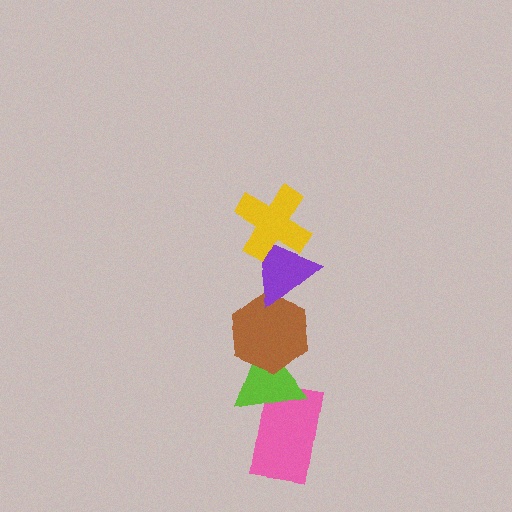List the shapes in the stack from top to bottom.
From top to bottom: the yellow cross, the purple triangle, the brown hexagon, the lime triangle, the pink rectangle.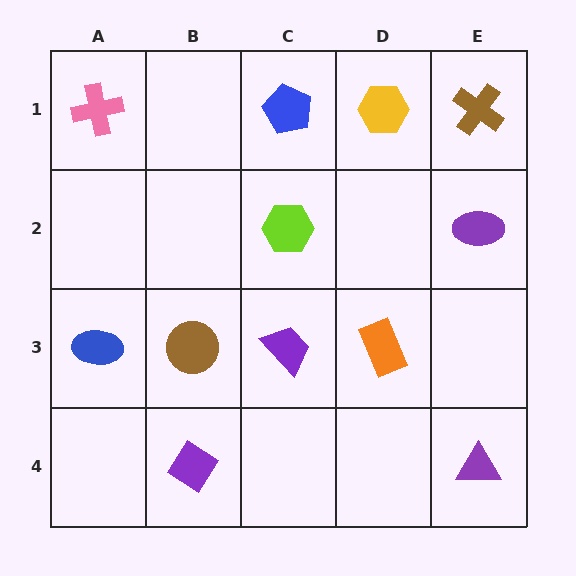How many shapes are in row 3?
4 shapes.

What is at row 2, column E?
A purple ellipse.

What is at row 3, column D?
An orange rectangle.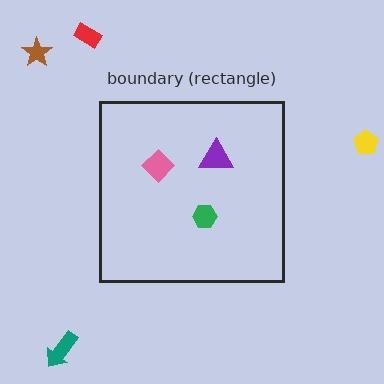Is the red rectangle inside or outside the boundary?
Outside.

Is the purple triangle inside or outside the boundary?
Inside.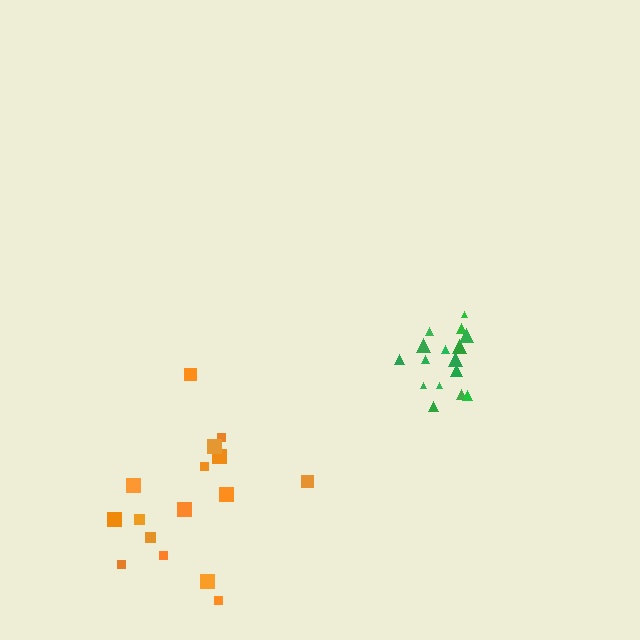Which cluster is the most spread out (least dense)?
Orange.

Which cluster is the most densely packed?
Green.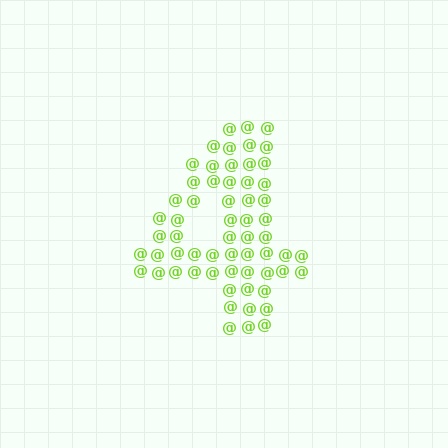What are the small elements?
The small elements are at signs.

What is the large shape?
The large shape is the digit 4.